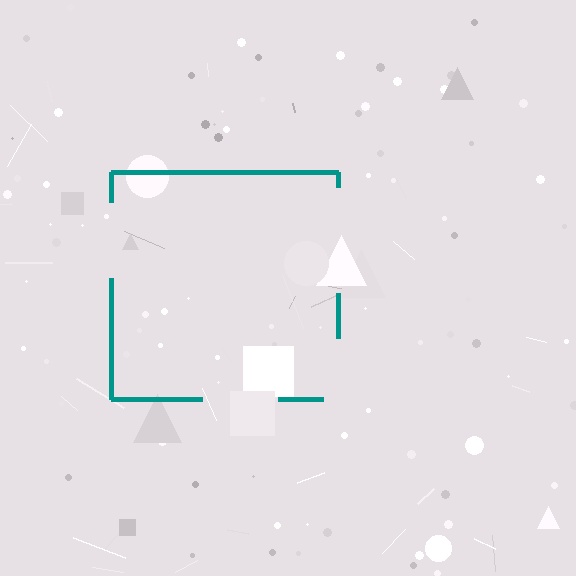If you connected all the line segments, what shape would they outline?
They would outline a square.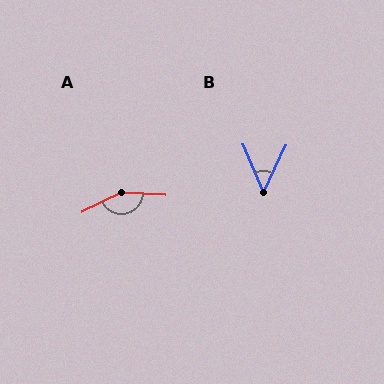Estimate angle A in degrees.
Approximately 150 degrees.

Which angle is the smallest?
B, at approximately 48 degrees.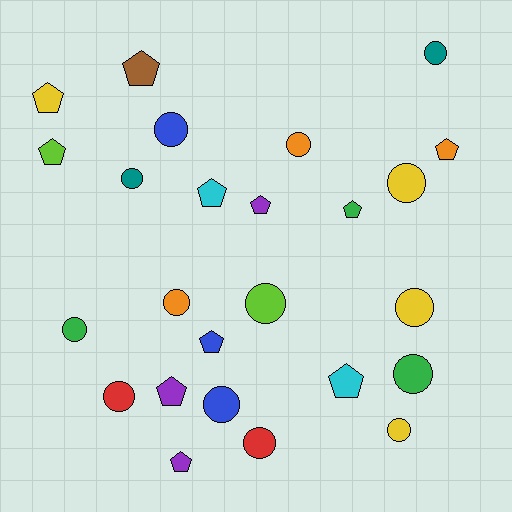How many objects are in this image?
There are 25 objects.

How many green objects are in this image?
There are 3 green objects.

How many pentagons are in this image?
There are 11 pentagons.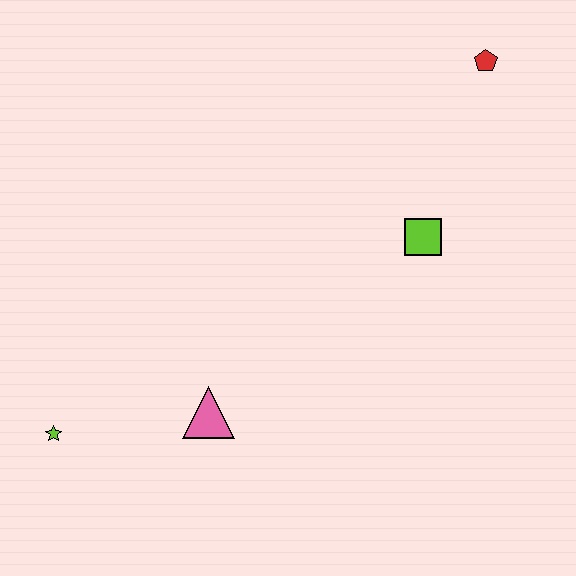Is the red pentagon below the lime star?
No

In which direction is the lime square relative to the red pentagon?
The lime square is below the red pentagon.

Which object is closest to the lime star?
The pink triangle is closest to the lime star.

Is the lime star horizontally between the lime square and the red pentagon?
No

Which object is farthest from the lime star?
The red pentagon is farthest from the lime star.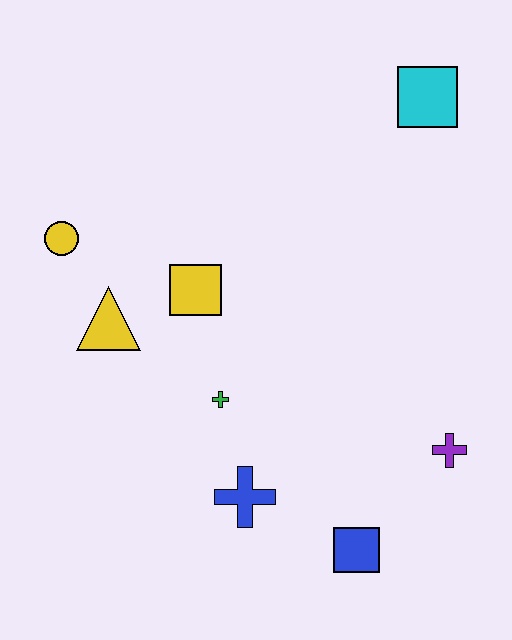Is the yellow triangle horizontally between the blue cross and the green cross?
No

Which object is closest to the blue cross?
The green cross is closest to the blue cross.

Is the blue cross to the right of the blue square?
No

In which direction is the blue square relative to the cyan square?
The blue square is below the cyan square.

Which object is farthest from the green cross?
The cyan square is farthest from the green cross.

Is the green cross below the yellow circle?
Yes